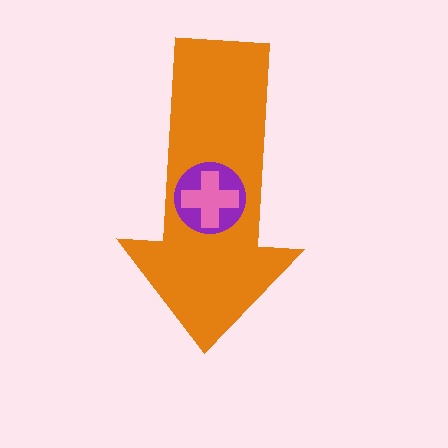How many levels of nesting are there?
3.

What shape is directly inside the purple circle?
The pink cross.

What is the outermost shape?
The orange arrow.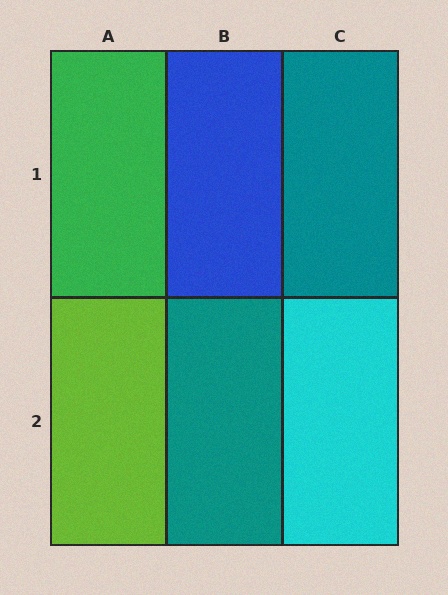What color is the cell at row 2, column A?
Lime.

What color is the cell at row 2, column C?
Cyan.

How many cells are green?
1 cell is green.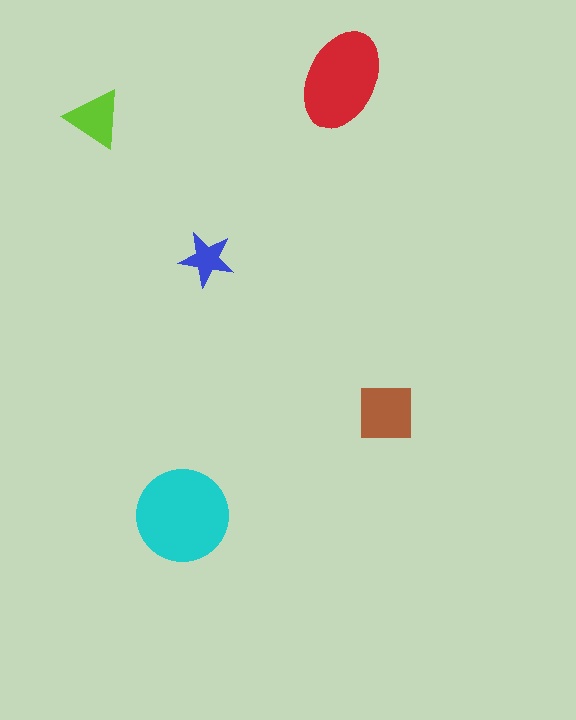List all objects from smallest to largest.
The blue star, the lime triangle, the brown square, the red ellipse, the cyan circle.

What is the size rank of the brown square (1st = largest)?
3rd.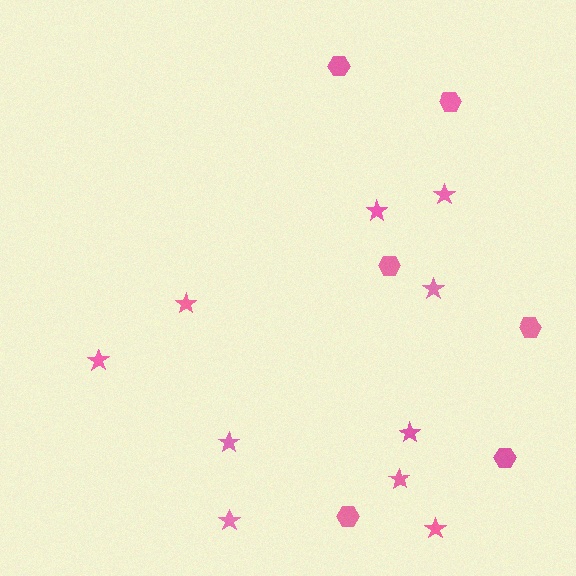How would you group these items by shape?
There are 2 groups: one group of stars (10) and one group of hexagons (6).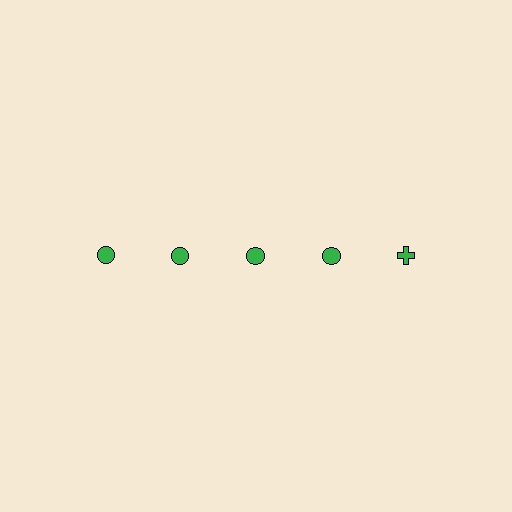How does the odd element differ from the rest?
It has a different shape: cross instead of circle.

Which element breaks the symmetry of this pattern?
The green cross in the top row, rightmost column breaks the symmetry. All other shapes are green circles.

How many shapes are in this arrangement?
There are 5 shapes arranged in a grid pattern.